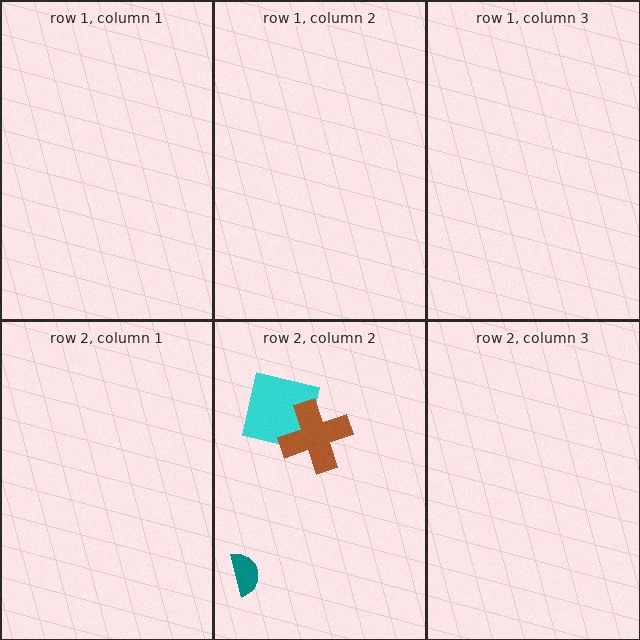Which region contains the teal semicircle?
The row 2, column 2 region.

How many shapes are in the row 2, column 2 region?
3.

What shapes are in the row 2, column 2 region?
The cyan square, the brown cross, the teal semicircle.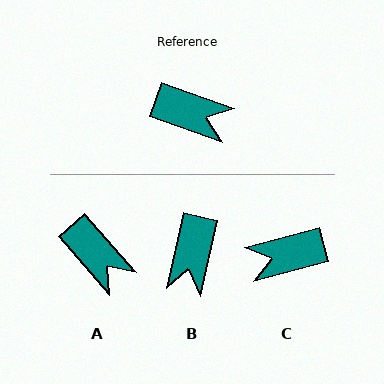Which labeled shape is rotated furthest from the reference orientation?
C, about 146 degrees away.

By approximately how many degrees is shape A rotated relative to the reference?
Approximately 29 degrees clockwise.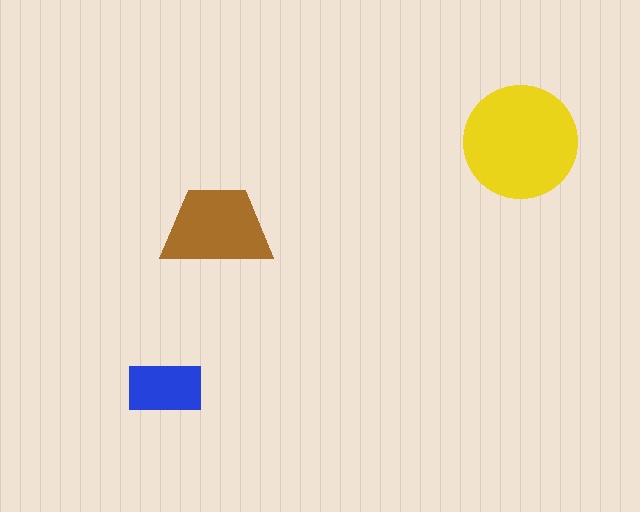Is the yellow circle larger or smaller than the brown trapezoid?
Larger.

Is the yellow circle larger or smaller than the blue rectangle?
Larger.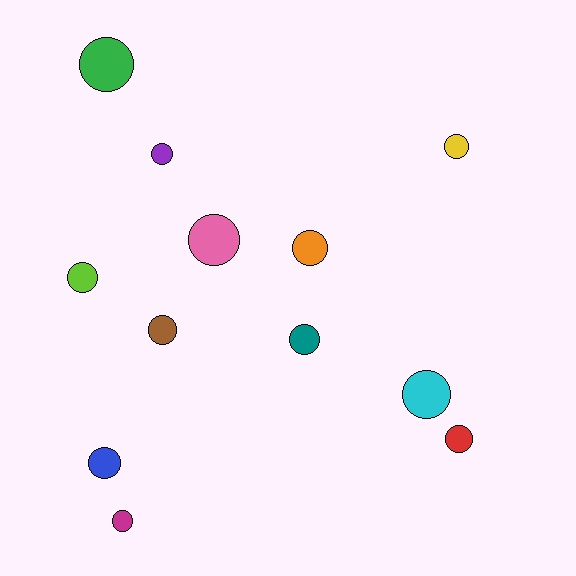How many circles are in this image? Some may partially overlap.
There are 12 circles.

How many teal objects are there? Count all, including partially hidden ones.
There is 1 teal object.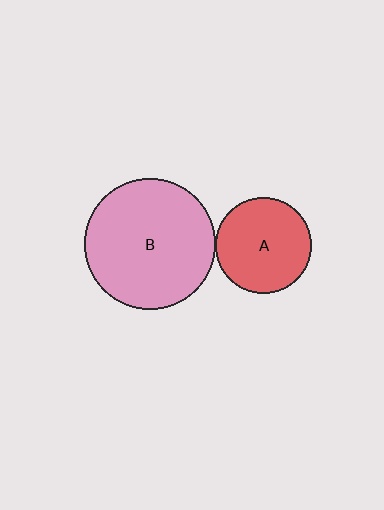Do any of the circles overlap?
No, none of the circles overlap.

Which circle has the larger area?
Circle B (pink).